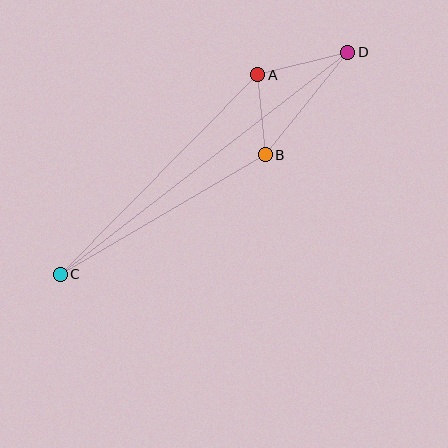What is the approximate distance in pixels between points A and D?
The distance between A and D is approximately 93 pixels.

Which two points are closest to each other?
Points A and B are closest to each other.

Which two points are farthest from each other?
Points C and D are farthest from each other.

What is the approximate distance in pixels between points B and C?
The distance between B and C is approximately 237 pixels.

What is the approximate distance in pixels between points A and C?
The distance between A and C is approximately 280 pixels.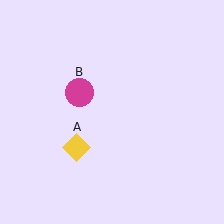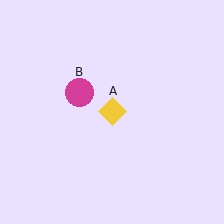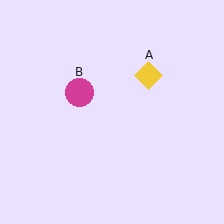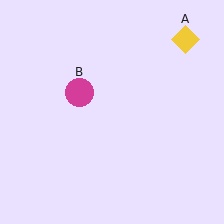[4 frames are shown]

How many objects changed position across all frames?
1 object changed position: yellow diamond (object A).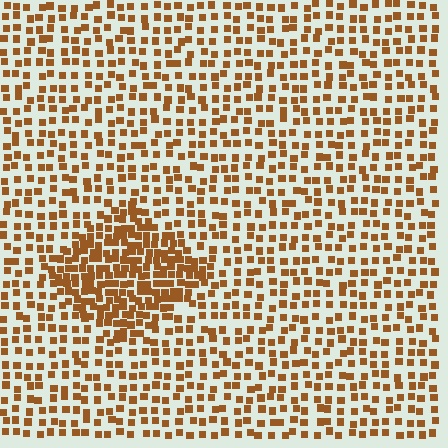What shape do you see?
I see a diamond.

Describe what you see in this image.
The image contains small brown elements arranged at two different densities. A diamond-shaped region is visible where the elements are more densely packed than the surrounding area.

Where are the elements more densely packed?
The elements are more densely packed inside the diamond boundary.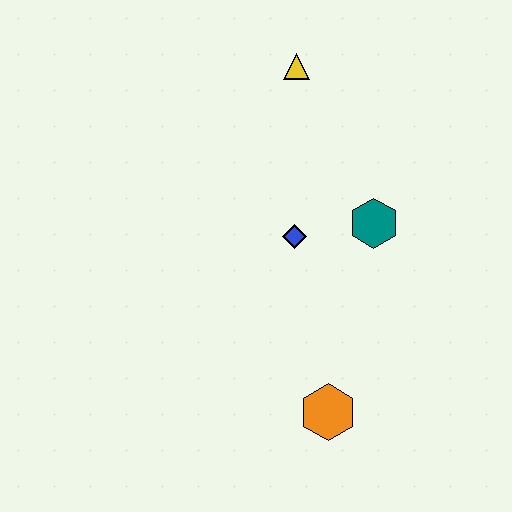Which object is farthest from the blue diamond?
The orange hexagon is farthest from the blue diamond.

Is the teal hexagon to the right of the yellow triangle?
Yes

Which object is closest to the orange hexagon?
The blue diamond is closest to the orange hexagon.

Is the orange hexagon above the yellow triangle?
No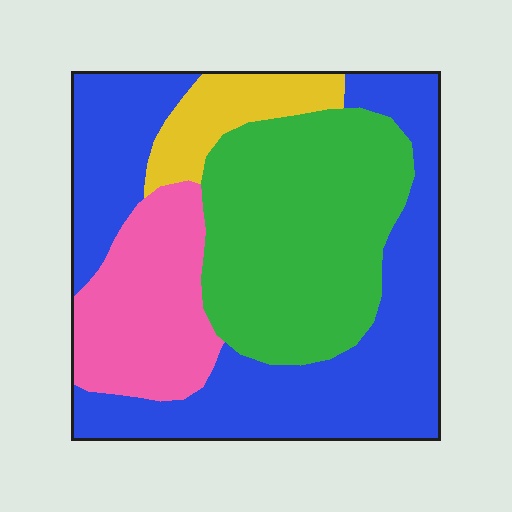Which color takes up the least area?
Yellow, at roughly 10%.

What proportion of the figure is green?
Green covers roughly 30% of the figure.